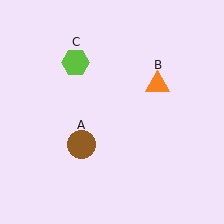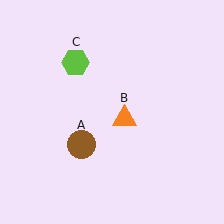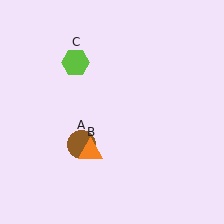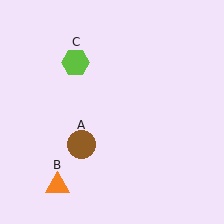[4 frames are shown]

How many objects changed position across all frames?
1 object changed position: orange triangle (object B).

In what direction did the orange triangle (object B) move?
The orange triangle (object B) moved down and to the left.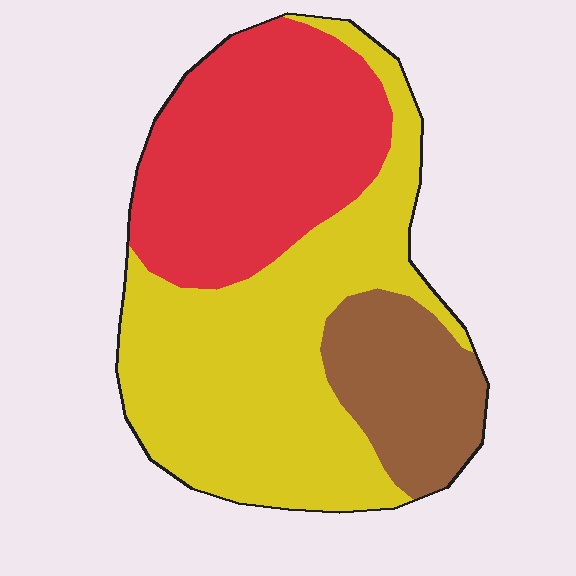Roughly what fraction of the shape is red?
Red takes up between a quarter and a half of the shape.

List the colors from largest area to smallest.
From largest to smallest: yellow, red, brown.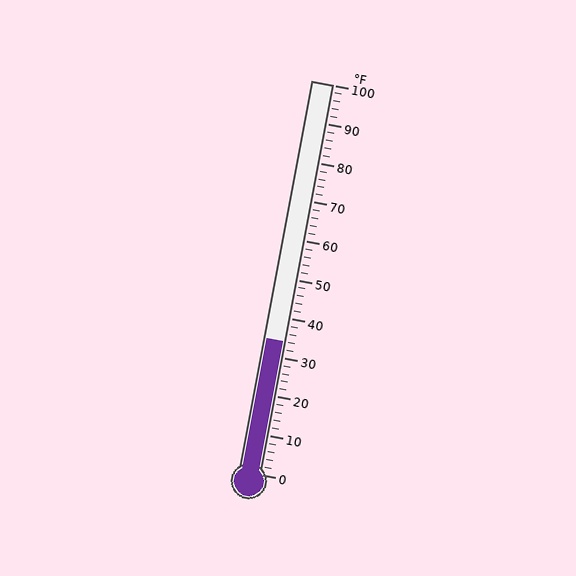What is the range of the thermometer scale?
The thermometer scale ranges from 0°F to 100°F.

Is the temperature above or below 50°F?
The temperature is below 50°F.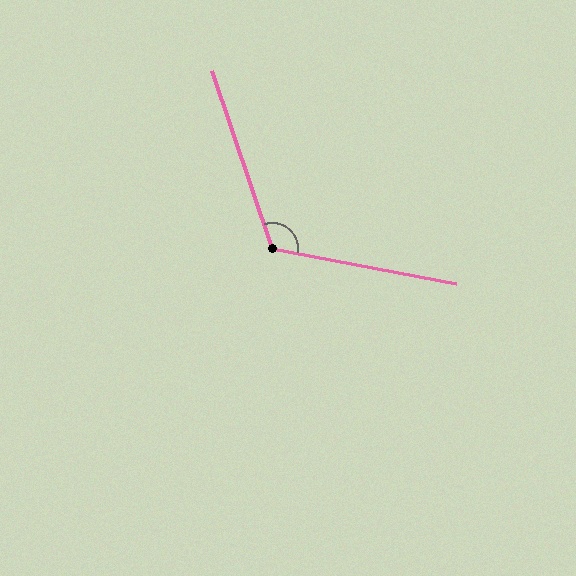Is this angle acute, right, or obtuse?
It is obtuse.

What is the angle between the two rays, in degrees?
Approximately 120 degrees.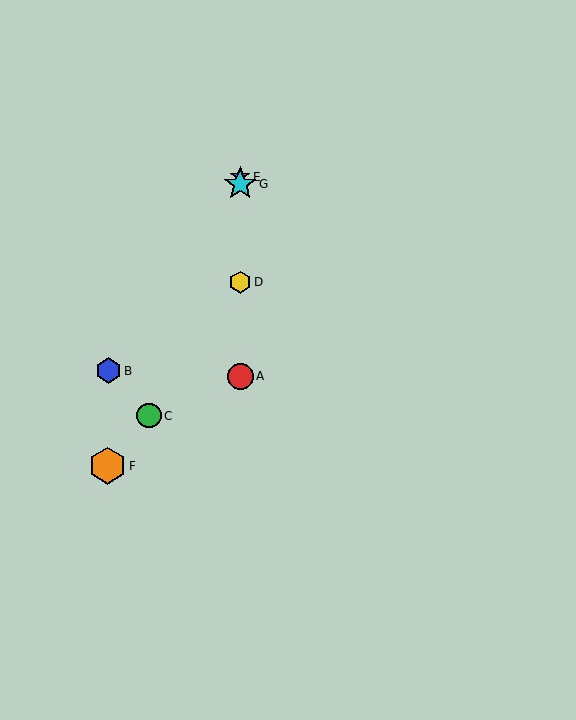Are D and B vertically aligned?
No, D is at x≈240 and B is at x≈108.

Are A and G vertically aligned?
Yes, both are at x≈240.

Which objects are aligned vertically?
Objects A, D, E, G are aligned vertically.